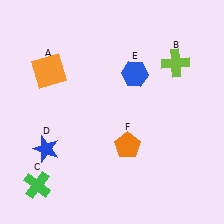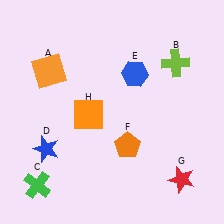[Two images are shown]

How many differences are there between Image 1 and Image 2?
There are 2 differences between the two images.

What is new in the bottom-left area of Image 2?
An orange square (H) was added in the bottom-left area of Image 2.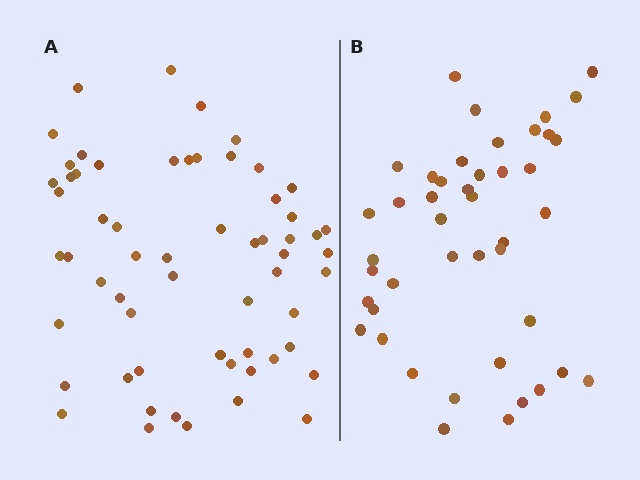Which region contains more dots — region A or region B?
Region A (the left region) has more dots.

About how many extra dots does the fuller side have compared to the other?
Region A has approximately 15 more dots than region B.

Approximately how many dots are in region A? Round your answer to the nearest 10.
About 60 dots.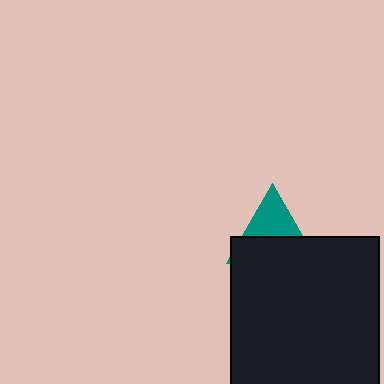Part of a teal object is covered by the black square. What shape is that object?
It is a triangle.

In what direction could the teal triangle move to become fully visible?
The teal triangle could move up. That would shift it out from behind the black square entirely.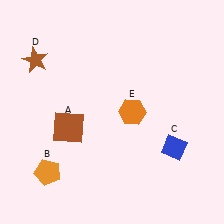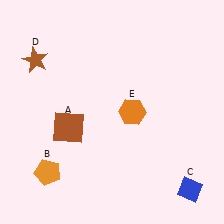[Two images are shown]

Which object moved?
The blue diamond (C) moved down.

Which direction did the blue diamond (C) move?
The blue diamond (C) moved down.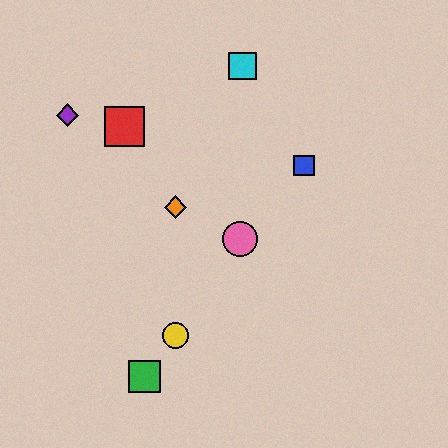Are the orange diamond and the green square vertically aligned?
No, the orange diamond is at x≈175 and the green square is at x≈145.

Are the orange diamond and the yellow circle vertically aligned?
Yes, both are at x≈175.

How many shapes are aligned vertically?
2 shapes (the yellow circle, the orange diamond) are aligned vertically.